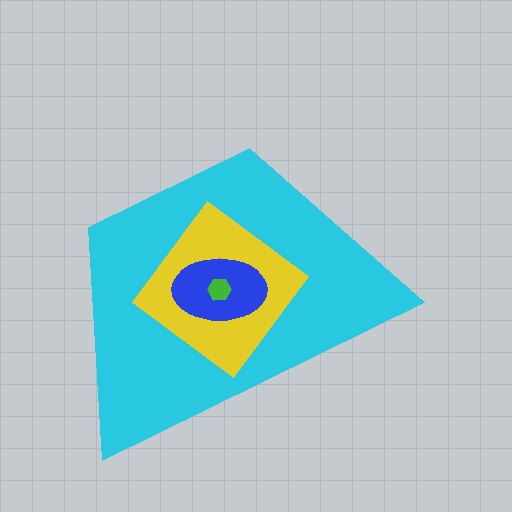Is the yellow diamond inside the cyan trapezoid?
Yes.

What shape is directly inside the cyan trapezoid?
The yellow diamond.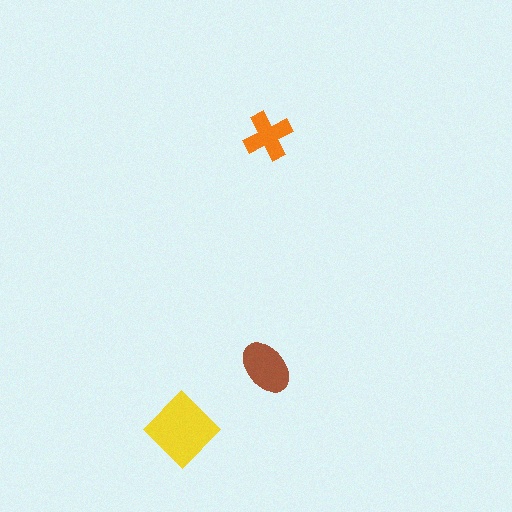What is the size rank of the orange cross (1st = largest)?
3rd.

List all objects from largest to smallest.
The yellow diamond, the brown ellipse, the orange cross.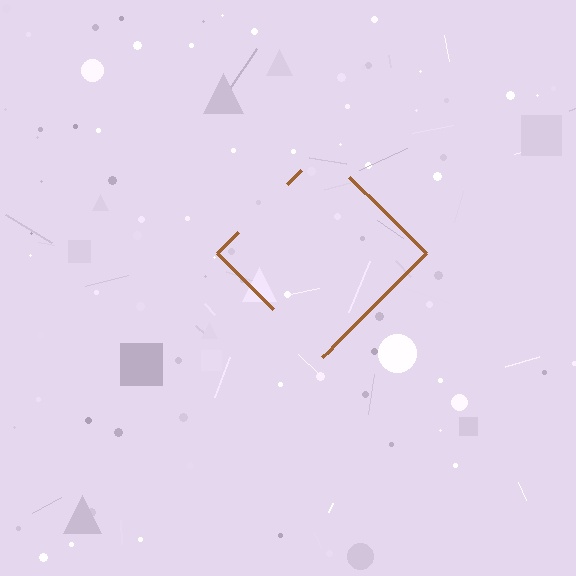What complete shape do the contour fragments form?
The contour fragments form a diamond.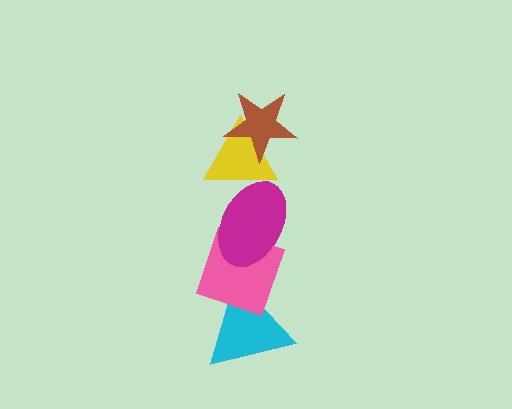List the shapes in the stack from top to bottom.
From top to bottom: the brown star, the yellow triangle, the magenta ellipse, the pink diamond, the cyan triangle.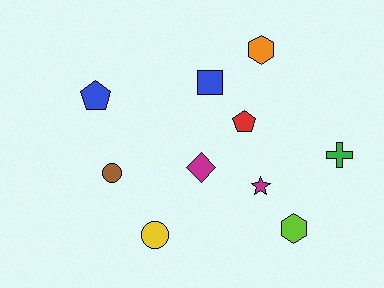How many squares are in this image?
There is 1 square.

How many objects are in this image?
There are 10 objects.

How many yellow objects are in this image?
There is 1 yellow object.